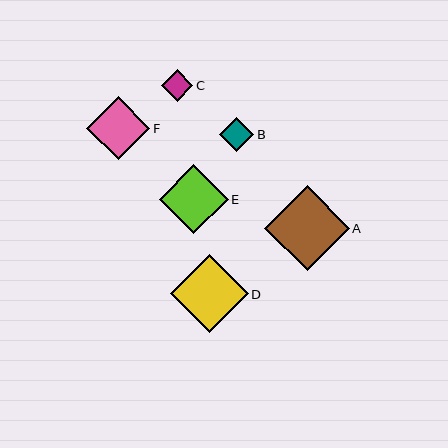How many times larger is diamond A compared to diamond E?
Diamond A is approximately 1.2 times the size of diamond E.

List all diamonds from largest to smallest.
From largest to smallest: A, D, E, F, B, C.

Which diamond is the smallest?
Diamond C is the smallest with a size of approximately 32 pixels.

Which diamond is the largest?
Diamond A is the largest with a size of approximately 84 pixels.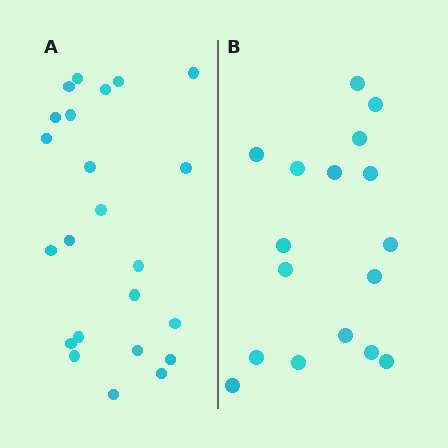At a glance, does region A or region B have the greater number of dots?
Region A (the left region) has more dots.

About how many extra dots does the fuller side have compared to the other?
Region A has about 6 more dots than region B.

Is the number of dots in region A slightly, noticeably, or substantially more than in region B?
Region A has noticeably more, but not dramatically so. The ratio is roughly 1.4 to 1.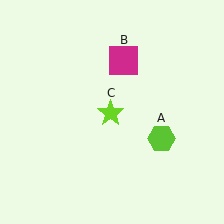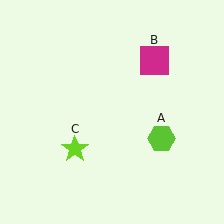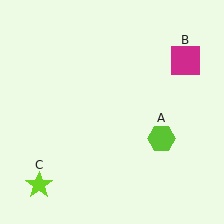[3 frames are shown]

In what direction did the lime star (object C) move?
The lime star (object C) moved down and to the left.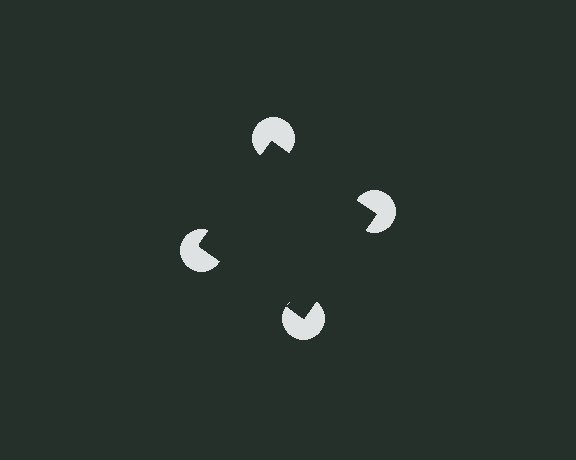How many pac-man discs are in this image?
There are 4 — one at each vertex of the illusory square.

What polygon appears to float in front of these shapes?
An illusory square — its edges are inferred from the aligned wedge cuts in the pac-man discs, not physically drawn.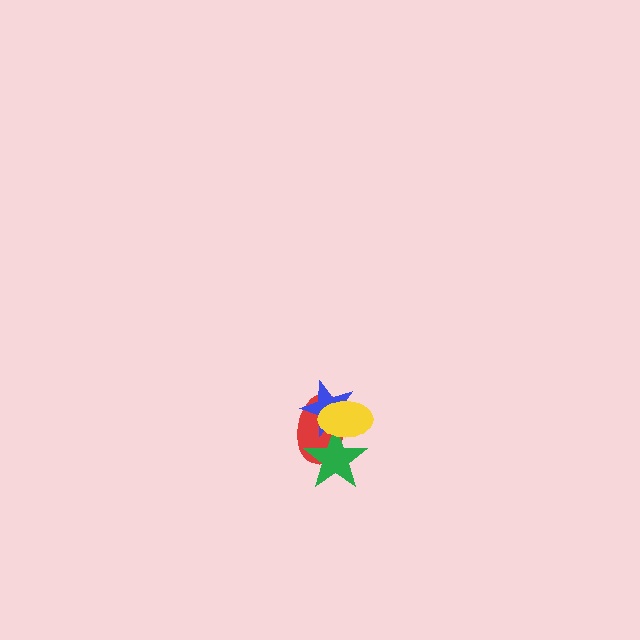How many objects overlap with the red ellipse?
3 objects overlap with the red ellipse.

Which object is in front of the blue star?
The yellow ellipse is in front of the blue star.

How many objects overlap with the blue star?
3 objects overlap with the blue star.